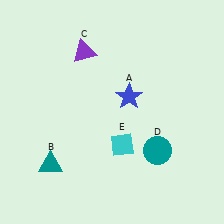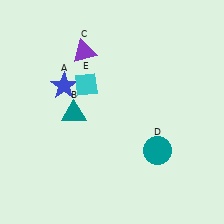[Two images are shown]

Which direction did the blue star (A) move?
The blue star (A) moved left.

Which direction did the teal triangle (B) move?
The teal triangle (B) moved up.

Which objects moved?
The objects that moved are: the blue star (A), the teal triangle (B), the cyan diamond (E).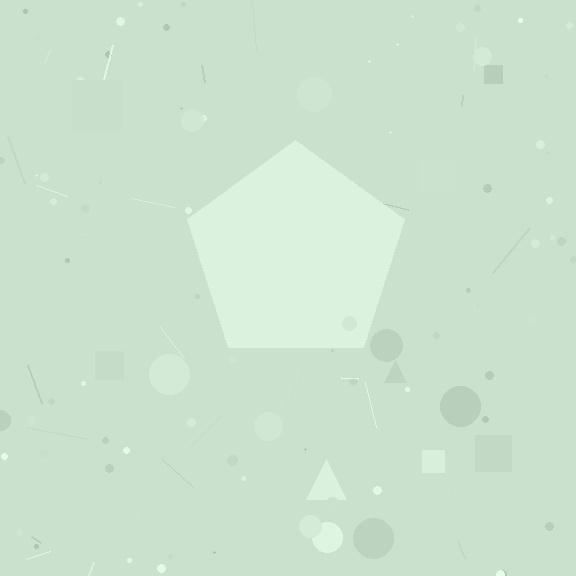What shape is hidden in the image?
A pentagon is hidden in the image.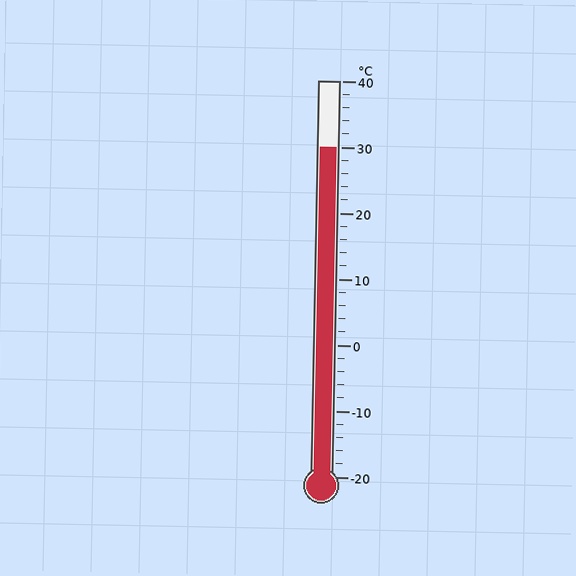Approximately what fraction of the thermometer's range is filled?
The thermometer is filled to approximately 85% of its range.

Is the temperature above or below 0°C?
The temperature is above 0°C.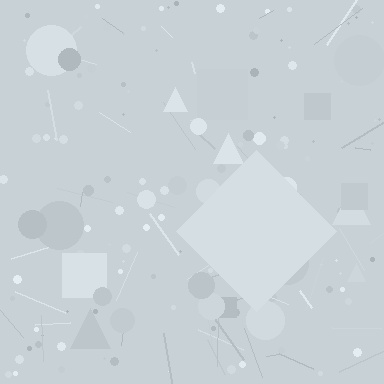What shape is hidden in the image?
A diamond is hidden in the image.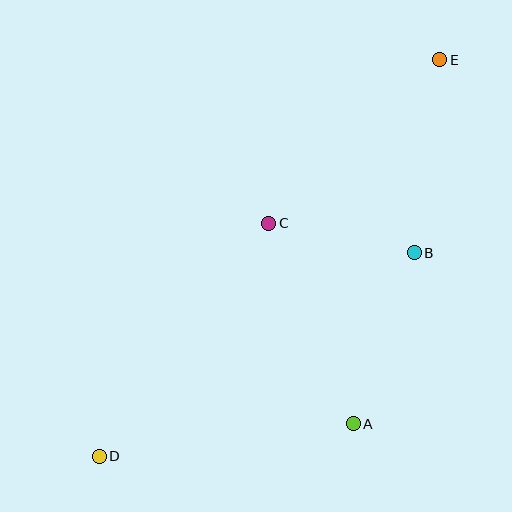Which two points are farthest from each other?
Points D and E are farthest from each other.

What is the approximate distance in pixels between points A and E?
The distance between A and E is approximately 374 pixels.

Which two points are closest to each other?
Points B and C are closest to each other.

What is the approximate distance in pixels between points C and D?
The distance between C and D is approximately 288 pixels.